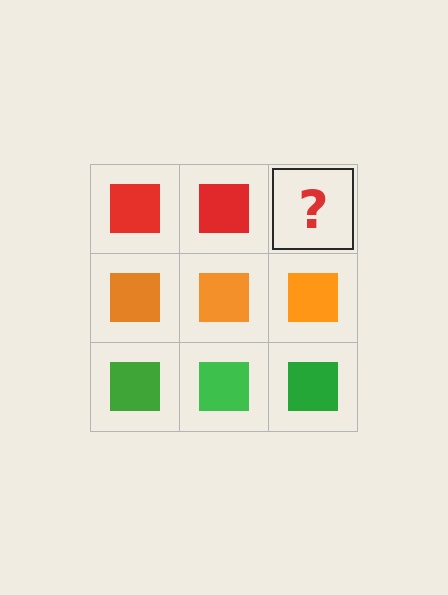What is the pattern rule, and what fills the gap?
The rule is that each row has a consistent color. The gap should be filled with a red square.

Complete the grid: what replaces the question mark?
The question mark should be replaced with a red square.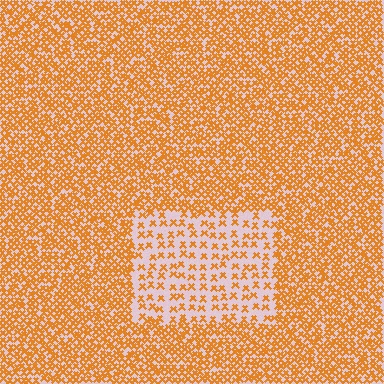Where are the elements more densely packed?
The elements are more densely packed outside the rectangle boundary.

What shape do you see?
I see a rectangle.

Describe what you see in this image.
The image contains small orange elements arranged at two different densities. A rectangle-shaped region is visible where the elements are less densely packed than the surrounding area.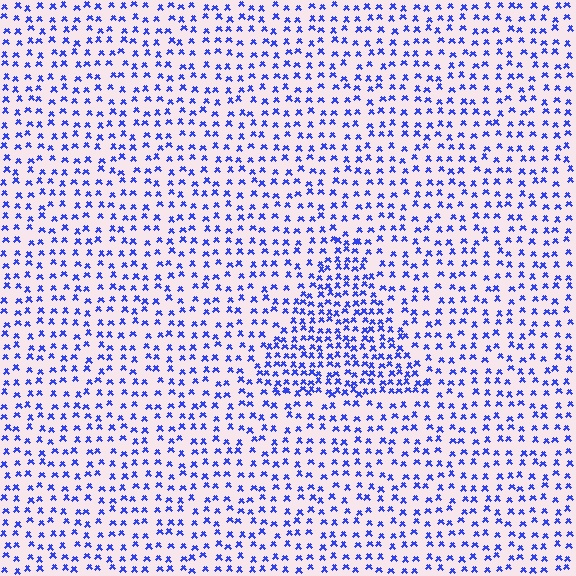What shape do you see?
I see a triangle.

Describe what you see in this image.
The image contains small blue elements arranged at two different densities. A triangle-shaped region is visible where the elements are more densely packed than the surrounding area.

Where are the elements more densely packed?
The elements are more densely packed inside the triangle boundary.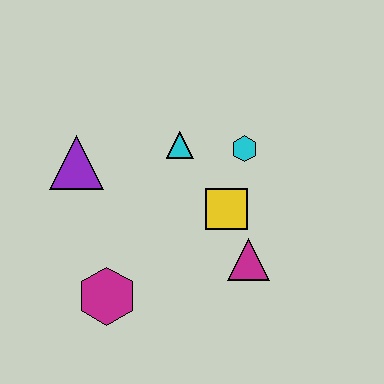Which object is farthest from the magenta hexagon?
The cyan hexagon is farthest from the magenta hexagon.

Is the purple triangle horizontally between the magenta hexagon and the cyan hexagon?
No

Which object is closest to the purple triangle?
The cyan triangle is closest to the purple triangle.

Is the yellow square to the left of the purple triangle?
No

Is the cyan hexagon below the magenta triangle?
No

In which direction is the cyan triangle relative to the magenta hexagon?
The cyan triangle is above the magenta hexagon.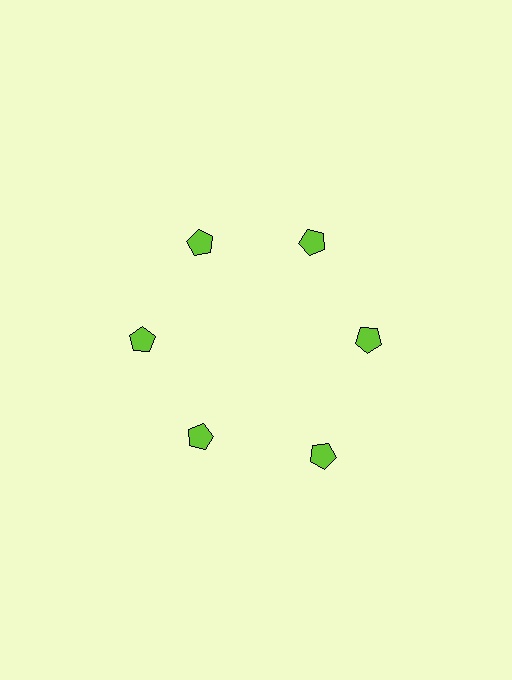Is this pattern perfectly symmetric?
No. The 6 lime pentagons are arranged in a ring, but one element near the 5 o'clock position is pushed outward from the center, breaking the 6-fold rotational symmetry.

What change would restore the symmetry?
The symmetry would be restored by moving it inward, back onto the ring so that all 6 pentagons sit at equal angles and equal distance from the center.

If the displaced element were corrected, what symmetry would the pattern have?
It would have 6-fold rotational symmetry — the pattern would map onto itself every 60 degrees.